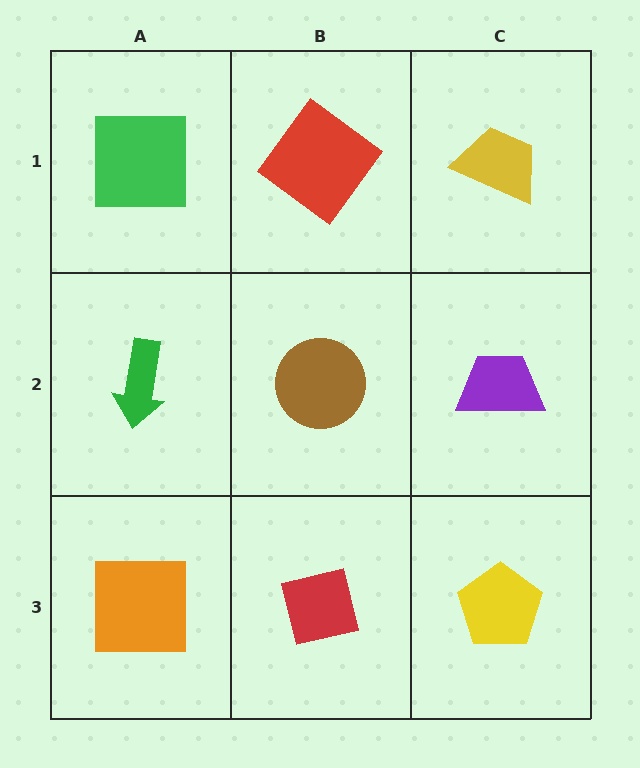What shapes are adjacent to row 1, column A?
A green arrow (row 2, column A), a red diamond (row 1, column B).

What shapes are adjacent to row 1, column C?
A purple trapezoid (row 2, column C), a red diamond (row 1, column B).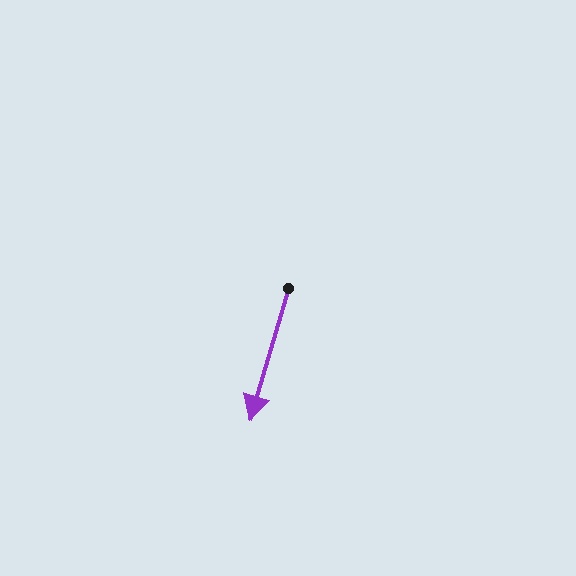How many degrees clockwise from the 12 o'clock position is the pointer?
Approximately 196 degrees.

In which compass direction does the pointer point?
South.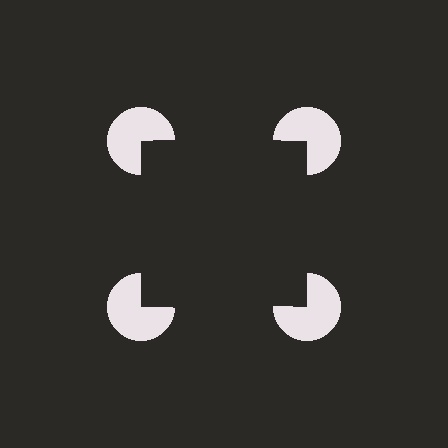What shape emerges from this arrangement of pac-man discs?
An illusory square — its edges are inferred from the aligned wedge cuts in the pac-man discs, not physically drawn.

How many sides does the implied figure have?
4 sides.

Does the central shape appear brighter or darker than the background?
It typically appears slightly darker than the background, even though no actual brightness change is drawn.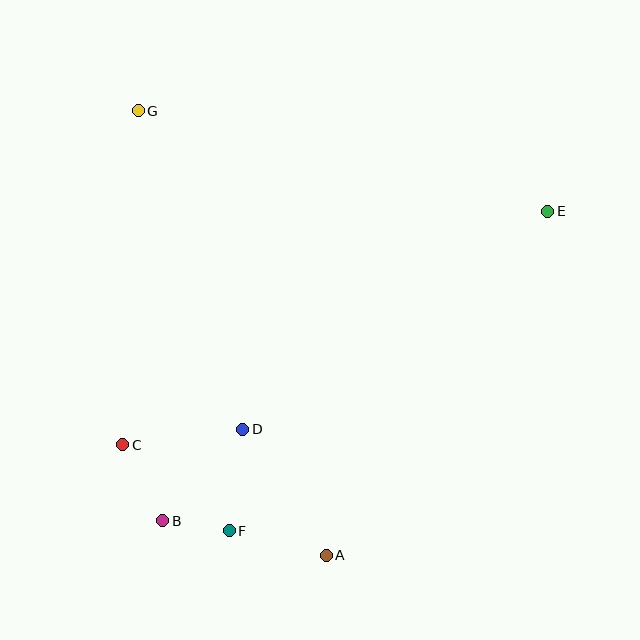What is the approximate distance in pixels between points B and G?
The distance between B and G is approximately 411 pixels.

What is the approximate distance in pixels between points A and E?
The distance between A and E is approximately 409 pixels.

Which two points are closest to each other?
Points B and F are closest to each other.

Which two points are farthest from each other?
Points B and E are farthest from each other.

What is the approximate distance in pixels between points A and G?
The distance between A and G is approximately 483 pixels.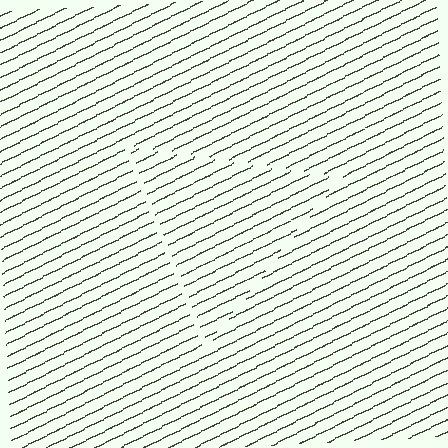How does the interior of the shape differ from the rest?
The interior of the shape contains the same grating, shifted by half a period — the contour is defined by the phase discontinuity where line-ends from the inner and outer gratings abut.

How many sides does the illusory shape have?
3 sides — the line-ends trace a triangle.